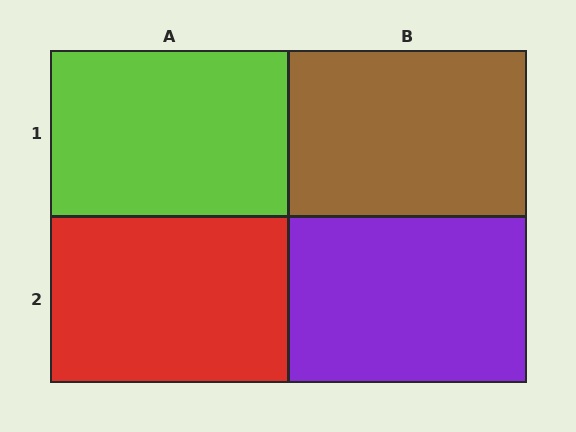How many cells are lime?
1 cell is lime.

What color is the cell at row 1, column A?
Lime.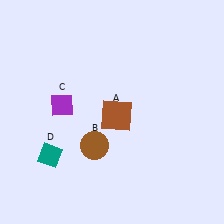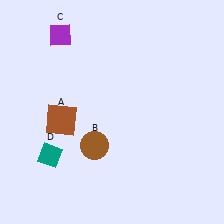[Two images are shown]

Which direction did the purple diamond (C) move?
The purple diamond (C) moved up.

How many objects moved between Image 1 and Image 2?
2 objects moved between the two images.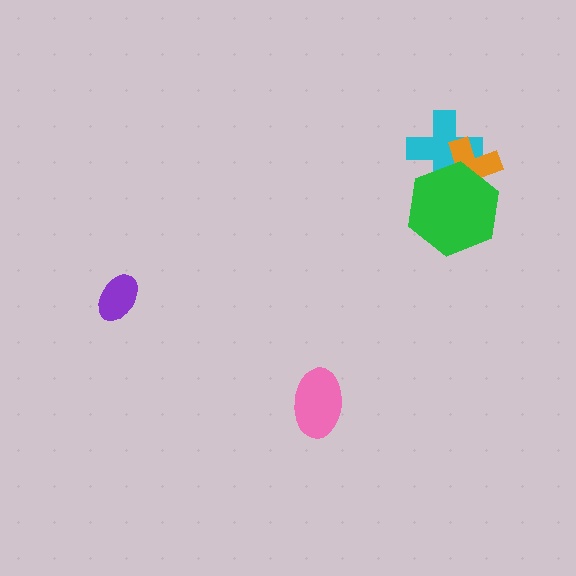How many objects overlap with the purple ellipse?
0 objects overlap with the purple ellipse.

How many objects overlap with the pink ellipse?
0 objects overlap with the pink ellipse.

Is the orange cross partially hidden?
Yes, it is partially covered by another shape.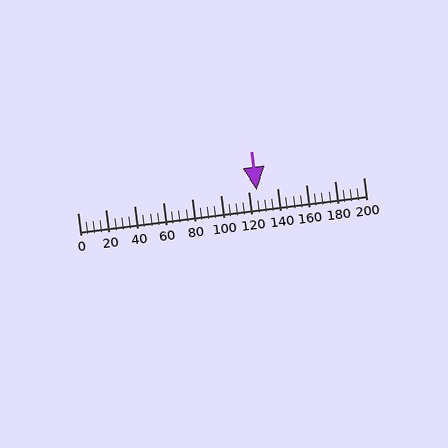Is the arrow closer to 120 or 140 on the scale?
The arrow is closer to 120.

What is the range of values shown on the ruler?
The ruler shows values from 0 to 200.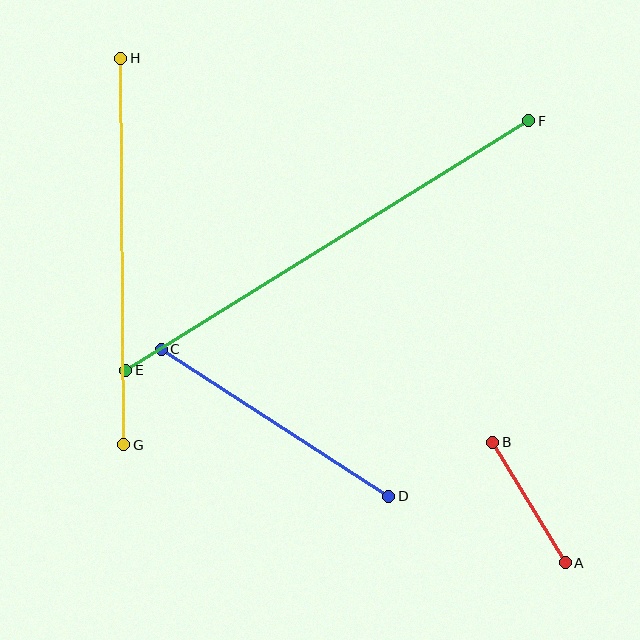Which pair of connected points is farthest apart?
Points E and F are farthest apart.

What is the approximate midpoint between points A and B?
The midpoint is at approximately (529, 503) pixels.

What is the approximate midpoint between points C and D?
The midpoint is at approximately (275, 423) pixels.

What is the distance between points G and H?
The distance is approximately 387 pixels.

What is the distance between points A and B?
The distance is approximately 140 pixels.